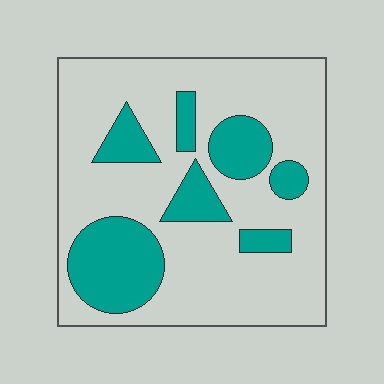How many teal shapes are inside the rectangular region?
7.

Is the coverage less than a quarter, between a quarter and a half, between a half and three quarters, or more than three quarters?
Between a quarter and a half.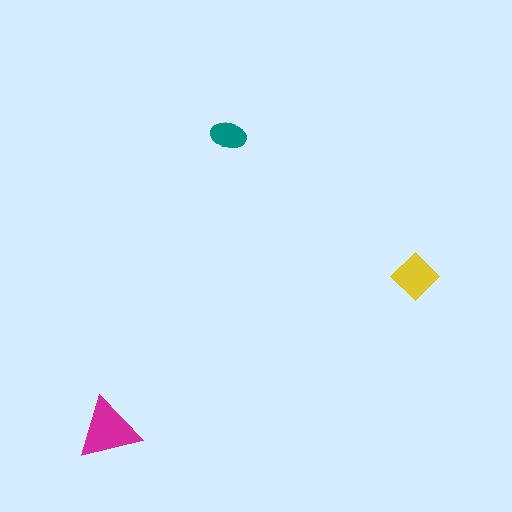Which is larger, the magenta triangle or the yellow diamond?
The magenta triangle.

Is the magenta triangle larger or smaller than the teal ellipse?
Larger.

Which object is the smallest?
The teal ellipse.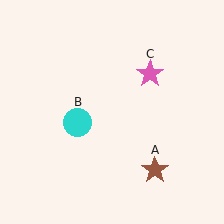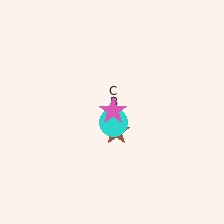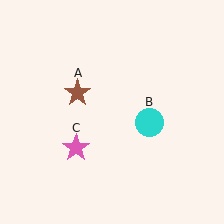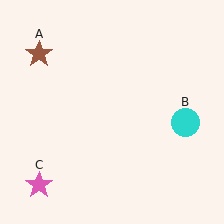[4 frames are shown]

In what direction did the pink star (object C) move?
The pink star (object C) moved down and to the left.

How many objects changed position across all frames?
3 objects changed position: brown star (object A), cyan circle (object B), pink star (object C).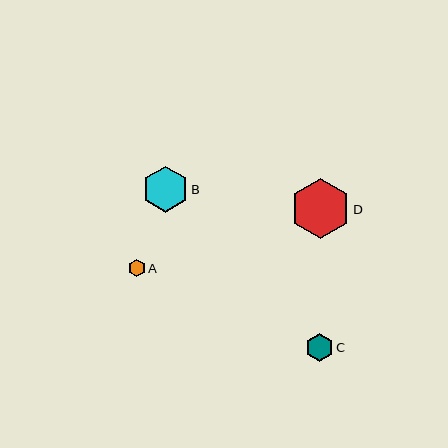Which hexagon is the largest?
Hexagon D is the largest with a size of approximately 59 pixels.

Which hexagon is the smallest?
Hexagon A is the smallest with a size of approximately 16 pixels.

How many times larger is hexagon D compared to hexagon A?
Hexagon D is approximately 3.6 times the size of hexagon A.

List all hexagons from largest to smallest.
From largest to smallest: D, B, C, A.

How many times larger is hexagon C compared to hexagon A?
Hexagon C is approximately 1.7 times the size of hexagon A.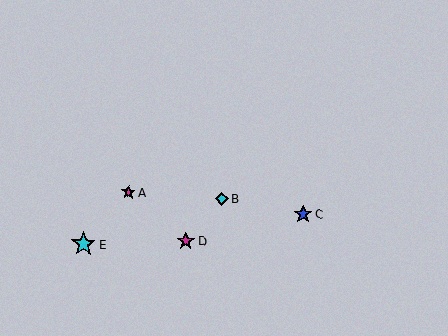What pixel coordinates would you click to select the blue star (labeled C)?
Click at (303, 214) to select the blue star C.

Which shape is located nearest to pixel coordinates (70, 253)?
The cyan star (labeled E) at (83, 244) is nearest to that location.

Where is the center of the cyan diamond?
The center of the cyan diamond is at (222, 199).